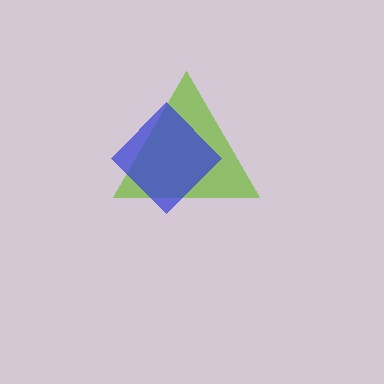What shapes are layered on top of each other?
The layered shapes are: a lime triangle, a blue diamond.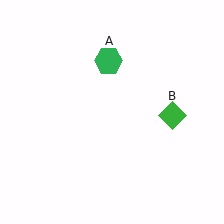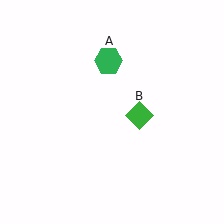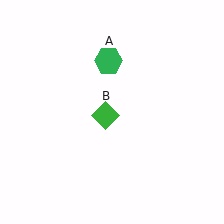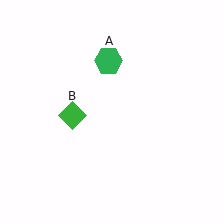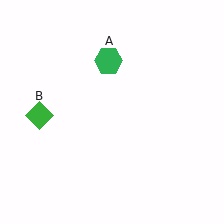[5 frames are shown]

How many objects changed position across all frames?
1 object changed position: green diamond (object B).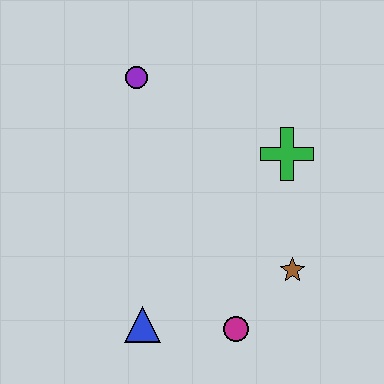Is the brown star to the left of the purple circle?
No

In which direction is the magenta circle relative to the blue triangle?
The magenta circle is to the right of the blue triangle.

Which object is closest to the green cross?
The brown star is closest to the green cross.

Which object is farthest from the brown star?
The purple circle is farthest from the brown star.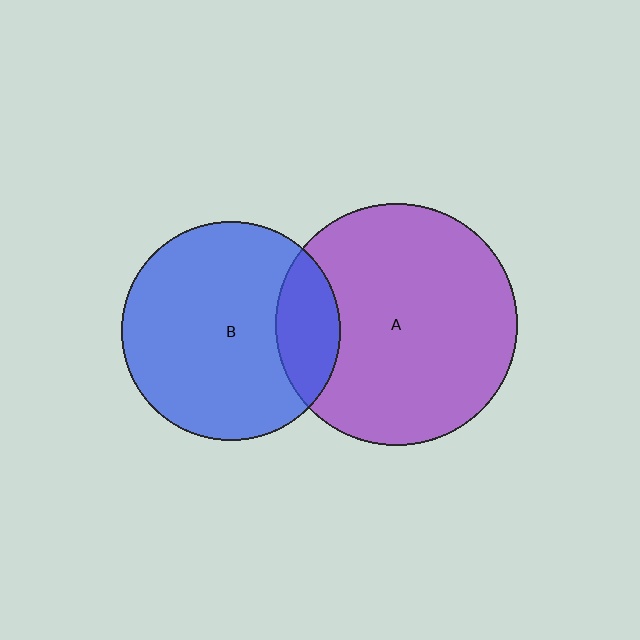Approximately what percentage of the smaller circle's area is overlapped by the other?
Approximately 20%.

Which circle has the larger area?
Circle A (purple).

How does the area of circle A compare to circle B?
Approximately 1.2 times.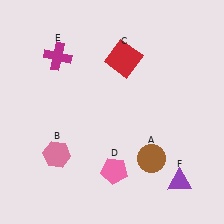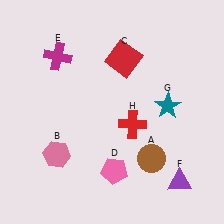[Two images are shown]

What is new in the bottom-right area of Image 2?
A red cross (H) was added in the bottom-right area of Image 2.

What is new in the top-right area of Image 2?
A teal star (G) was added in the top-right area of Image 2.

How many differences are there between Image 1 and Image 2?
There are 2 differences between the two images.